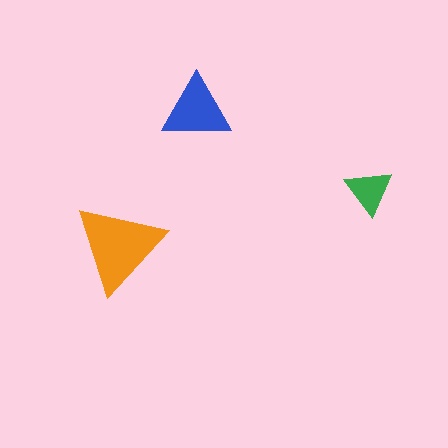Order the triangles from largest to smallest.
the orange one, the blue one, the green one.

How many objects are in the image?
There are 3 objects in the image.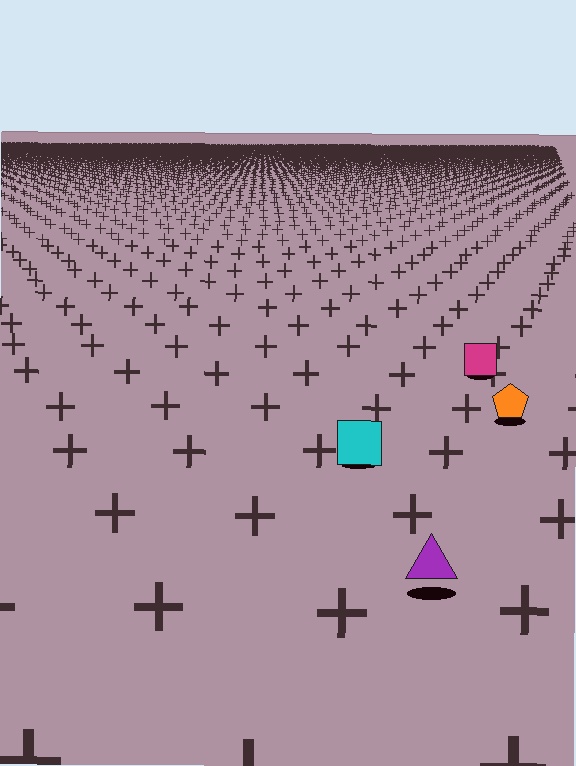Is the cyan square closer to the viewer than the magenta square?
Yes. The cyan square is closer — you can tell from the texture gradient: the ground texture is coarser near it.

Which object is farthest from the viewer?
The magenta square is farthest from the viewer. It appears smaller and the ground texture around it is denser.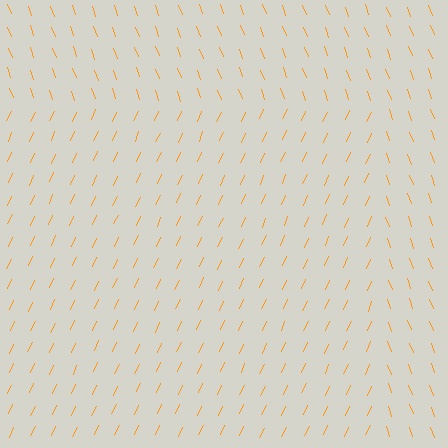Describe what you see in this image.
The image is filled with small orange line segments. A rectangle region in the image has lines oriented differently from the surrounding lines, creating a visible texture boundary.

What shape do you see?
I see a rectangle.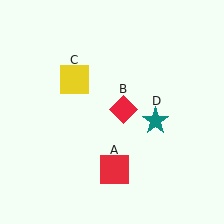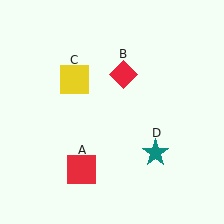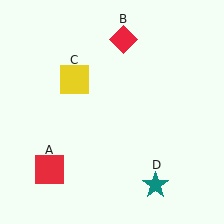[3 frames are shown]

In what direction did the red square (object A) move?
The red square (object A) moved left.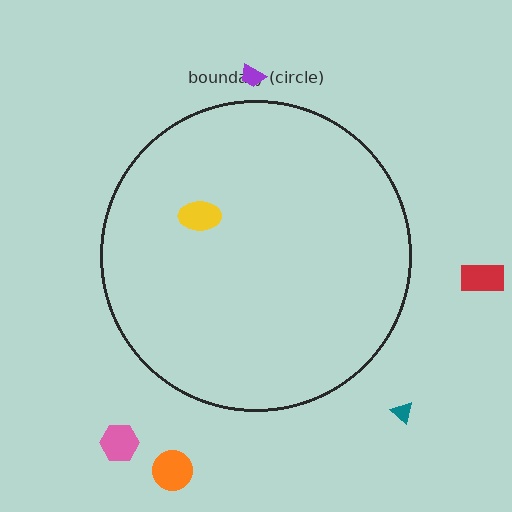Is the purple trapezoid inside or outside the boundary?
Outside.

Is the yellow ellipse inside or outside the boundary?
Inside.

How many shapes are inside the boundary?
1 inside, 5 outside.